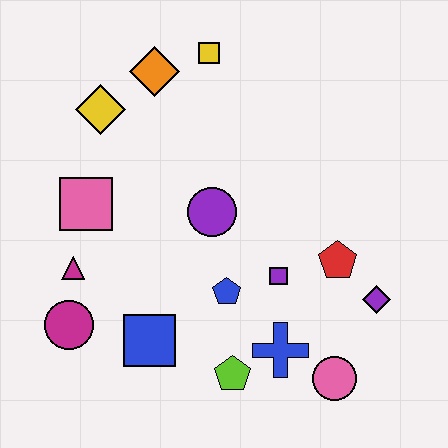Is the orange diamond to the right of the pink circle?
No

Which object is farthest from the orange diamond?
The pink circle is farthest from the orange diamond.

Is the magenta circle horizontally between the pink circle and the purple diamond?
No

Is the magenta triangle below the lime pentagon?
No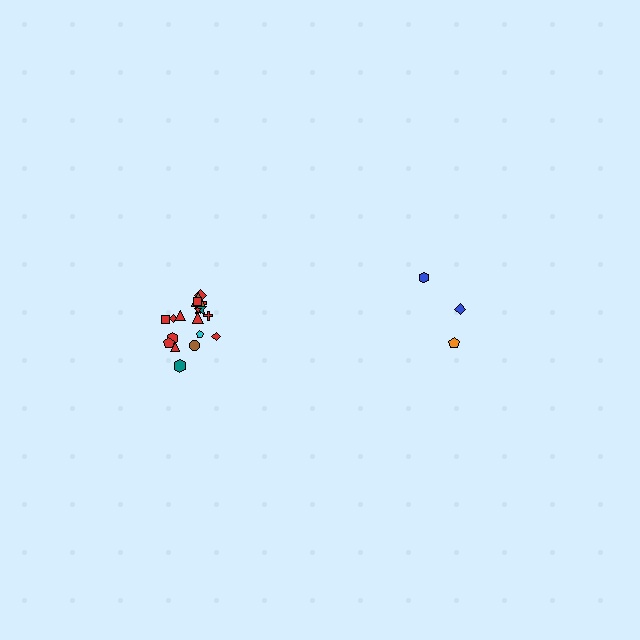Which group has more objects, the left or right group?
The left group.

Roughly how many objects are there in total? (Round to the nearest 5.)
Roughly 20 objects in total.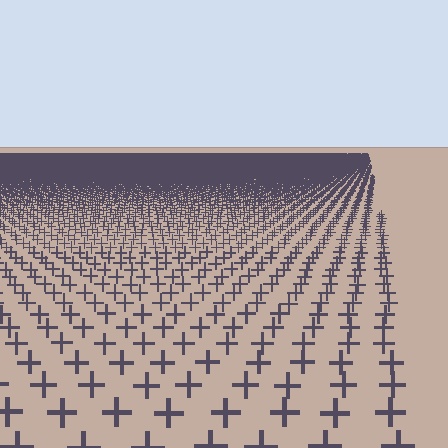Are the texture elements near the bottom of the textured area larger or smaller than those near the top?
Larger. Near the bottom, elements are closer to the viewer and appear at a bigger on-screen size.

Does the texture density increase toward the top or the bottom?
Density increases toward the top.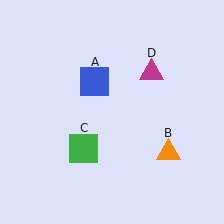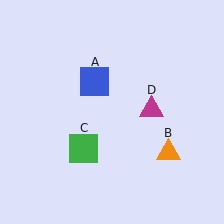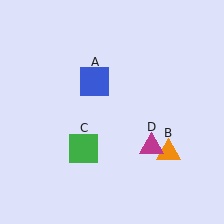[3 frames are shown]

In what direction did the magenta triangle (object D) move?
The magenta triangle (object D) moved down.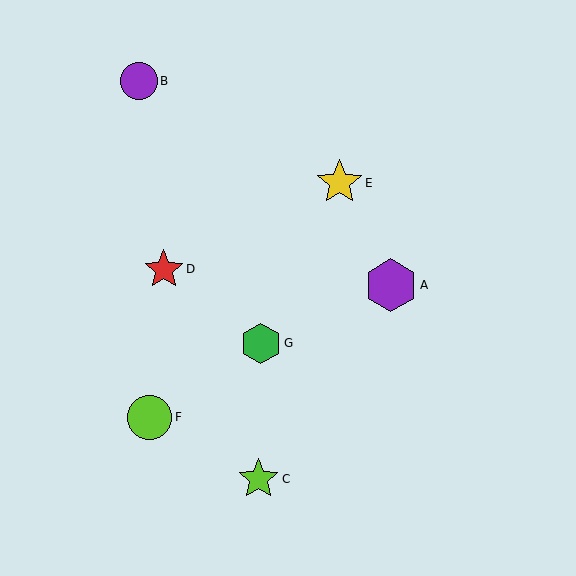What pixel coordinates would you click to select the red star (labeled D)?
Click at (164, 269) to select the red star D.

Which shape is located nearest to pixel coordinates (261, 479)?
The lime star (labeled C) at (258, 479) is nearest to that location.